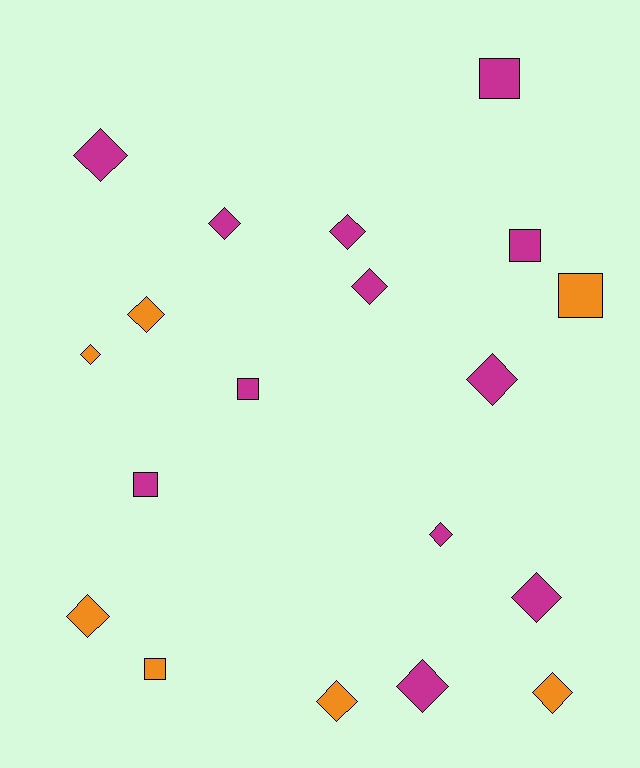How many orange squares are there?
There are 2 orange squares.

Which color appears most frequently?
Magenta, with 12 objects.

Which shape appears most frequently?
Diamond, with 13 objects.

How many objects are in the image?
There are 19 objects.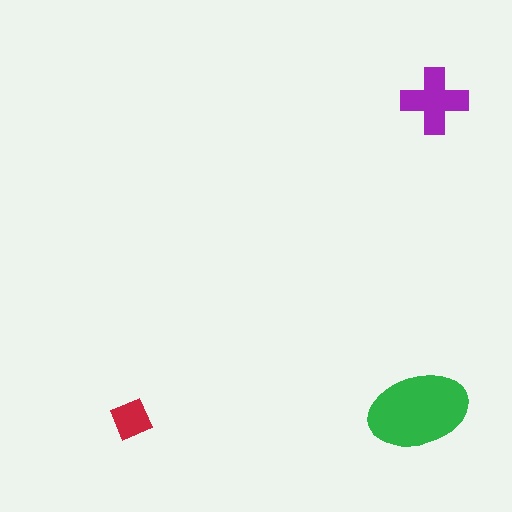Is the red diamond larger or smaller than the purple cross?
Smaller.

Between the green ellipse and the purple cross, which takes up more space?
The green ellipse.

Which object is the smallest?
The red diamond.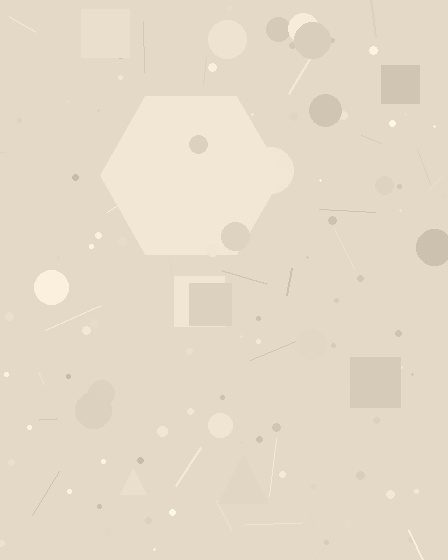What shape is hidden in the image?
A hexagon is hidden in the image.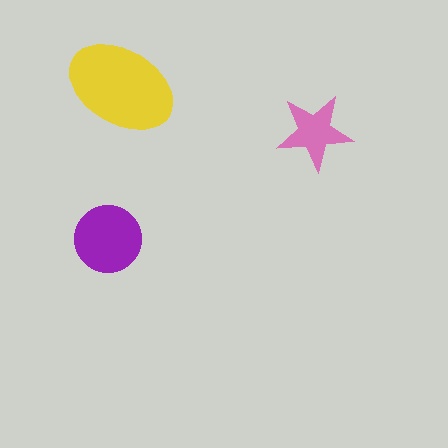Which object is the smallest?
The pink star.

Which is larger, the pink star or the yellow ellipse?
The yellow ellipse.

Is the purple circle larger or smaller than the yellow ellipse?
Smaller.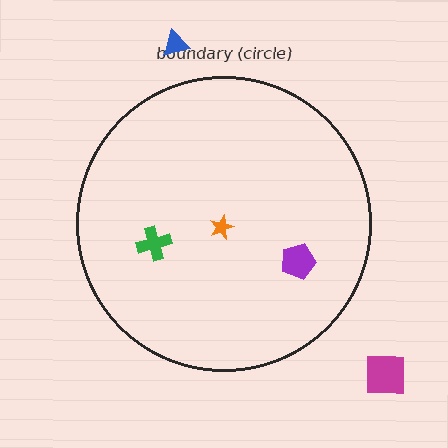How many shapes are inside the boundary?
3 inside, 2 outside.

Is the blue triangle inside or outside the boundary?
Outside.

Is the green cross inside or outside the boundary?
Inside.